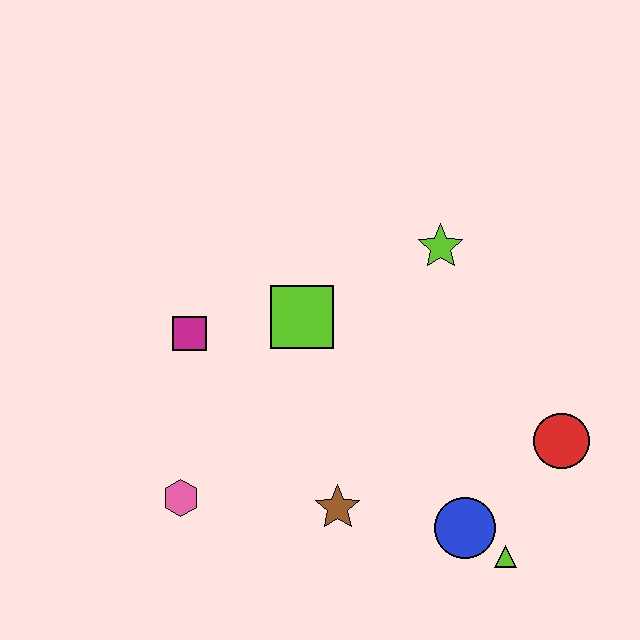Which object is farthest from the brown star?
The lime star is farthest from the brown star.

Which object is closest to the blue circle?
The lime triangle is closest to the blue circle.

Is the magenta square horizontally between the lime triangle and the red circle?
No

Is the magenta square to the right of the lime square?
No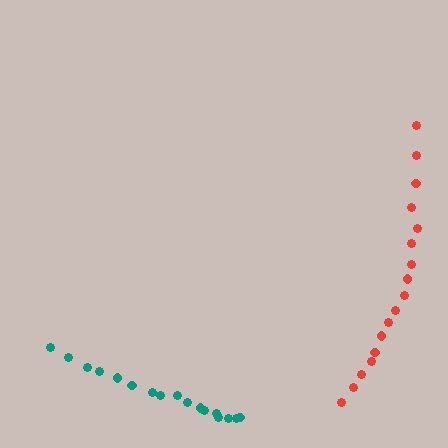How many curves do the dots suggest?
There are 2 distinct paths.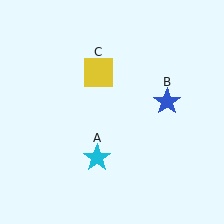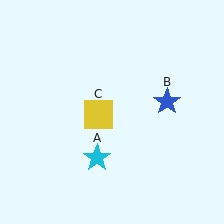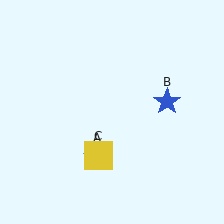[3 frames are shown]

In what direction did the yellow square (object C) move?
The yellow square (object C) moved down.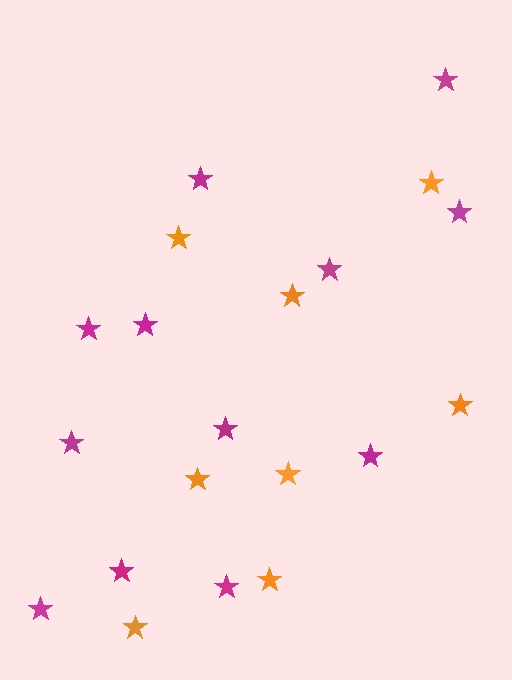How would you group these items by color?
There are 2 groups: one group of magenta stars (12) and one group of orange stars (8).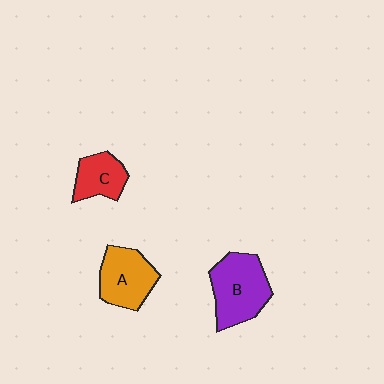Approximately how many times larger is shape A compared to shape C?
Approximately 1.4 times.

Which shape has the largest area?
Shape B (purple).